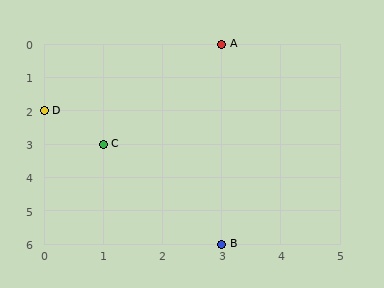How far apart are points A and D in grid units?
Points A and D are 3 columns and 2 rows apart (about 3.6 grid units diagonally).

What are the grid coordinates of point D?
Point D is at grid coordinates (0, 2).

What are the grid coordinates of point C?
Point C is at grid coordinates (1, 3).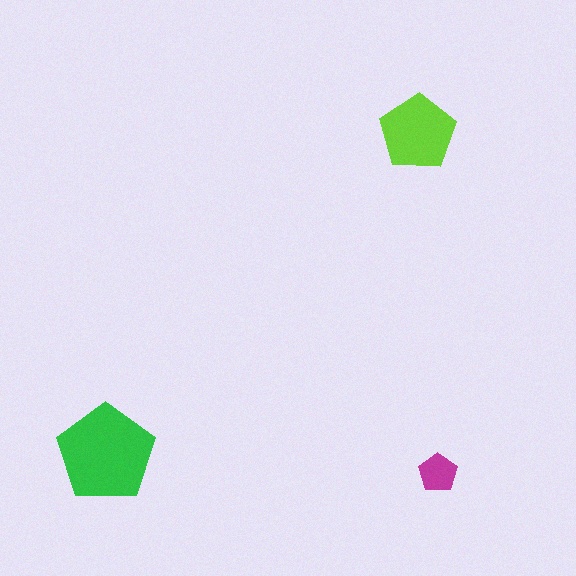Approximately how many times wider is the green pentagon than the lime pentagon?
About 1.5 times wider.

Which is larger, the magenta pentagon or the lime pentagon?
The lime one.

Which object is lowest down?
The magenta pentagon is bottommost.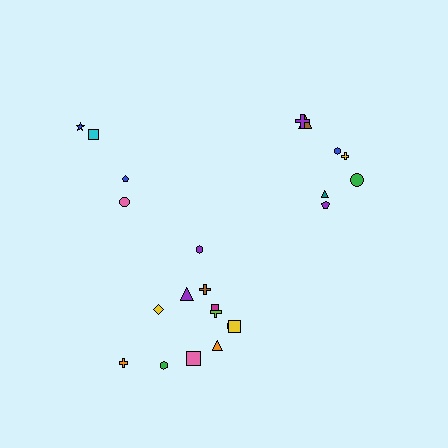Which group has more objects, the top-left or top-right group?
The top-right group.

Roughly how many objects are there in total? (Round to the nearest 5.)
Roughly 25 objects in total.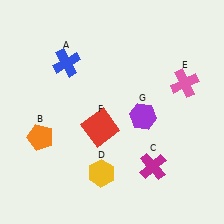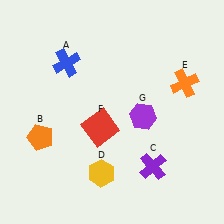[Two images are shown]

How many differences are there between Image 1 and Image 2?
There are 2 differences between the two images.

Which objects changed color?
C changed from magenta to purple. E changed from pink to orange.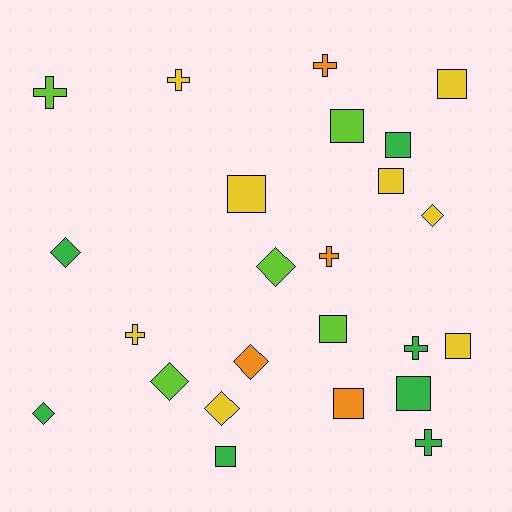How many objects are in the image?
There are 24 objects.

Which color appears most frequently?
Yellow, with 8 objects.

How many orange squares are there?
There is 1 orange square.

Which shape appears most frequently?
Square, with 10 objects.